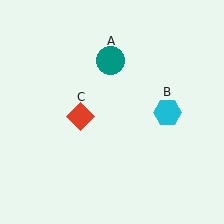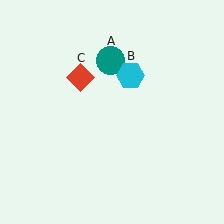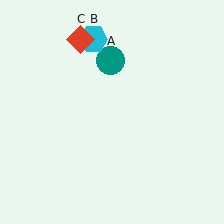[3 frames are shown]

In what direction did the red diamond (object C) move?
The red diamond (object C) moved up.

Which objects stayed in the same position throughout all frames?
Teal circle (object A) remained stationary.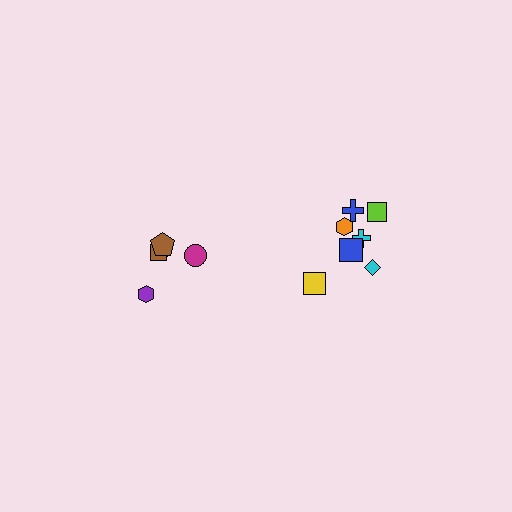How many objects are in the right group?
There are 7 objects.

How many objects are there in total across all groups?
There are 12 objects.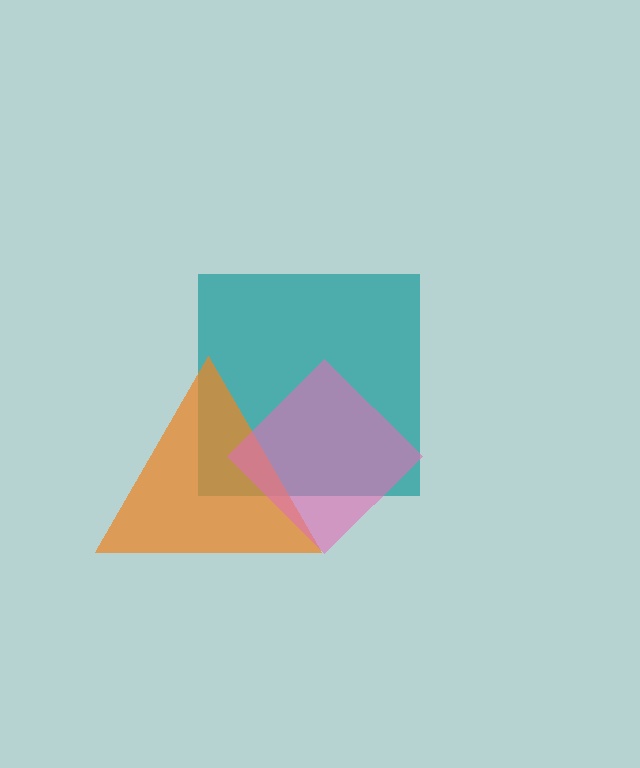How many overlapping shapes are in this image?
There are 3 overlapping shapes in the image.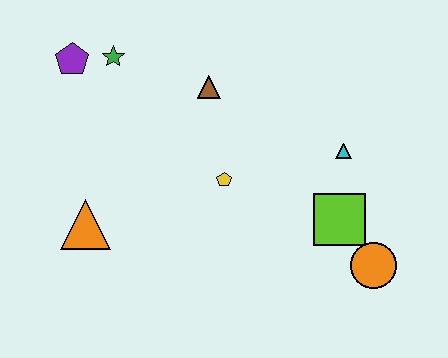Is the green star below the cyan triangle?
No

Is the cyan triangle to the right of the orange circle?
No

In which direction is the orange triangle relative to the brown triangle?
The orange triangle is below the brown triangle.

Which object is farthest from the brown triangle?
The orange circle is farthest from the brown triangle.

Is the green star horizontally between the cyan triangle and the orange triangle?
Yes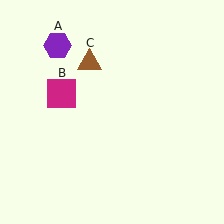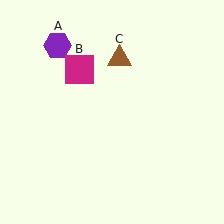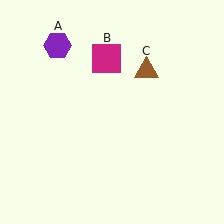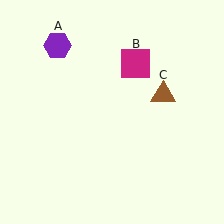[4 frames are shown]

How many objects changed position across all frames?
2 objects changed position: magenta square (object B), brown triangle (object C).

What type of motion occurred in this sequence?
The magenta square (object B), brown triangle (object C) rotated clockwise around the center of the scene.